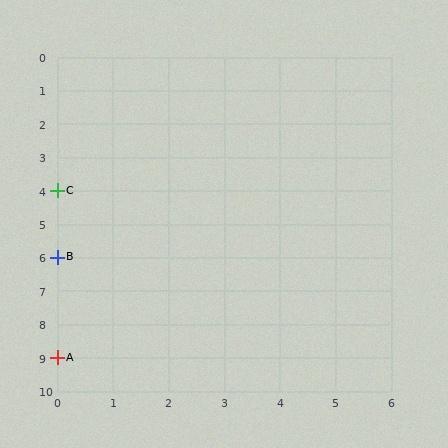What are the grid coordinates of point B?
Point B is at grid coordinates (0, 6).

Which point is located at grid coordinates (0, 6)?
Point B is at (0, 6).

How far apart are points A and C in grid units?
Points A and C are 5 rows apart.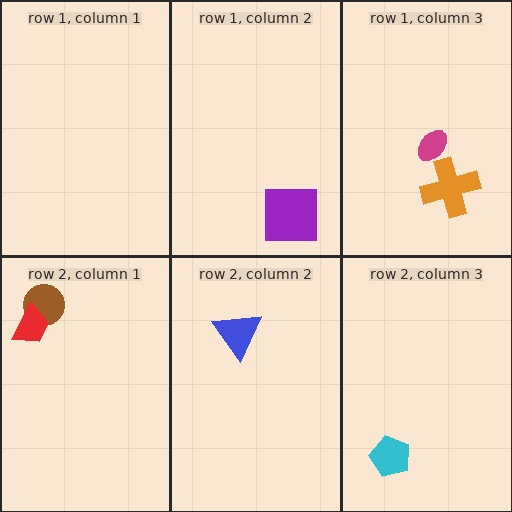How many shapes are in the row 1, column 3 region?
2.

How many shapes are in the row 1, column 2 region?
1.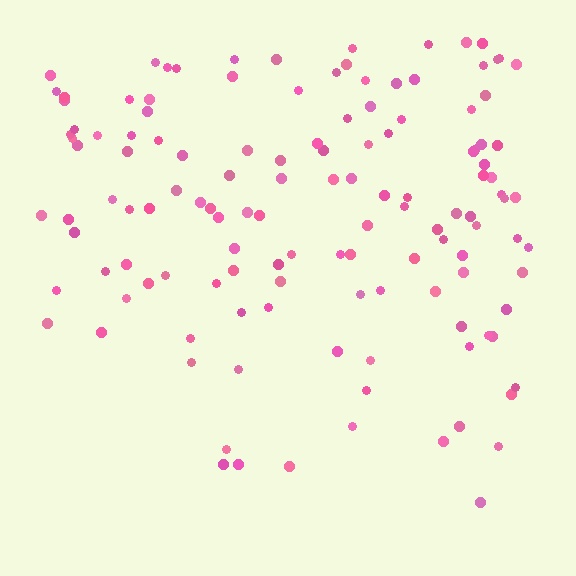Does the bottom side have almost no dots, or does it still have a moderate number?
Still a moderate number, just noticeably fewer than the top.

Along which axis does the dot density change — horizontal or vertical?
Vertical.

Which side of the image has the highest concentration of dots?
The top.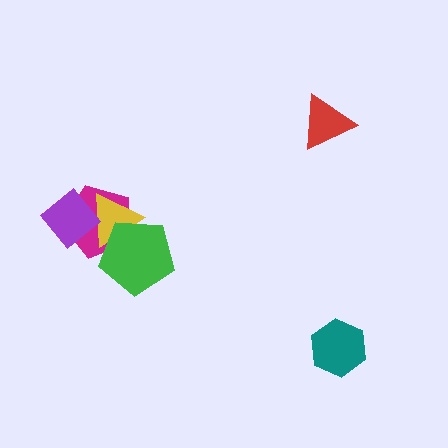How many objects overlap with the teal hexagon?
0 objects overlap with the teal hexagon.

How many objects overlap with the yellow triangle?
3 objects overlap with the yellow triangle.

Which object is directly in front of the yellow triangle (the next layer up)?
The green pentagon is directly in front of the yellow triangle.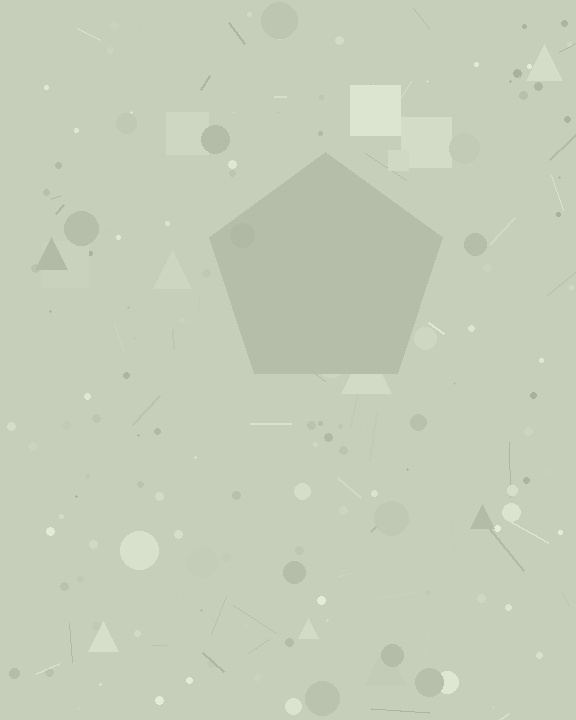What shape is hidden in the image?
A pentagon is hidden in the image.